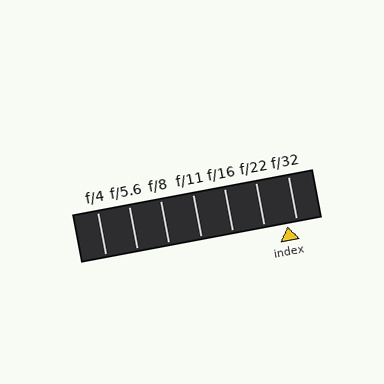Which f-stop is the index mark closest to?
The index mark is closest to f/32.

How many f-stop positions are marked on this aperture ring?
There are 7 f-stop positions marked.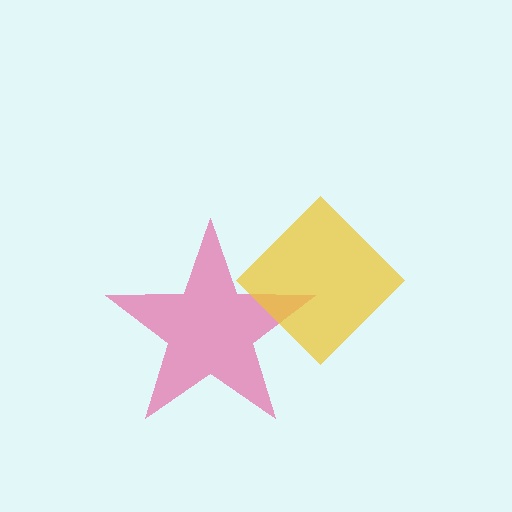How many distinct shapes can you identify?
There are 2 distinct shapes: a pink star, a yellow diamond.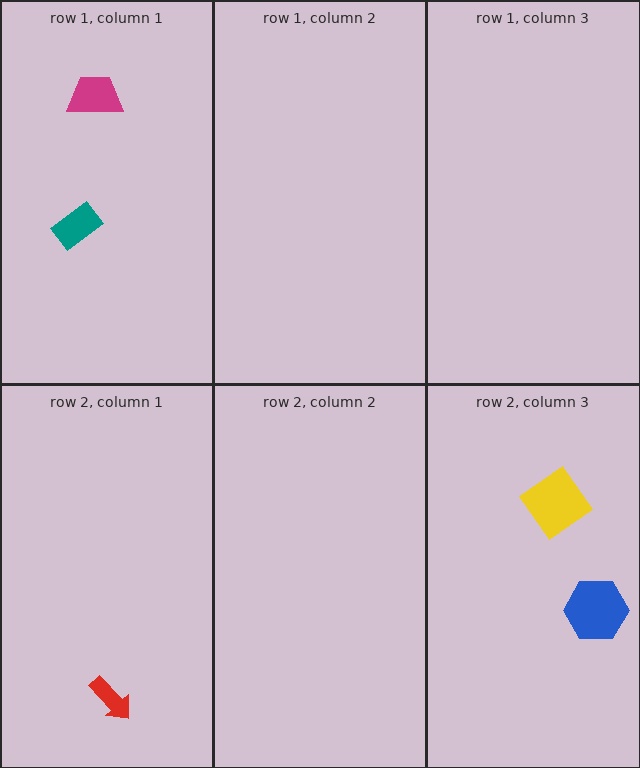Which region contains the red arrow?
The row 2, column 1 region.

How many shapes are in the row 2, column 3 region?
2.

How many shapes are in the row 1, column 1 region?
2.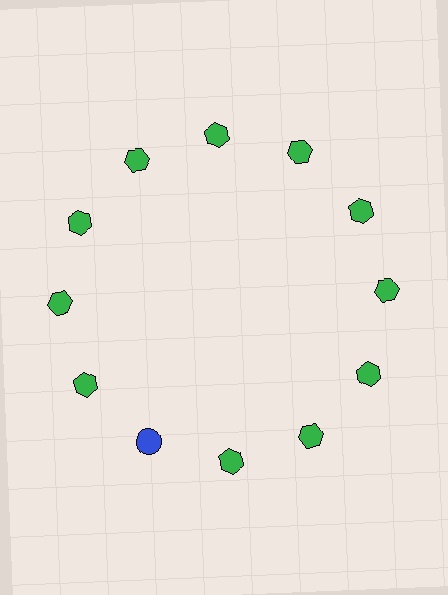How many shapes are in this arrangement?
There are 12 shapes arranged in a ring pattern.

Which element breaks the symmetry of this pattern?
The blue circle at roughly the 7 o'clock position breaks the symmetry. All other shapes are green hexagons.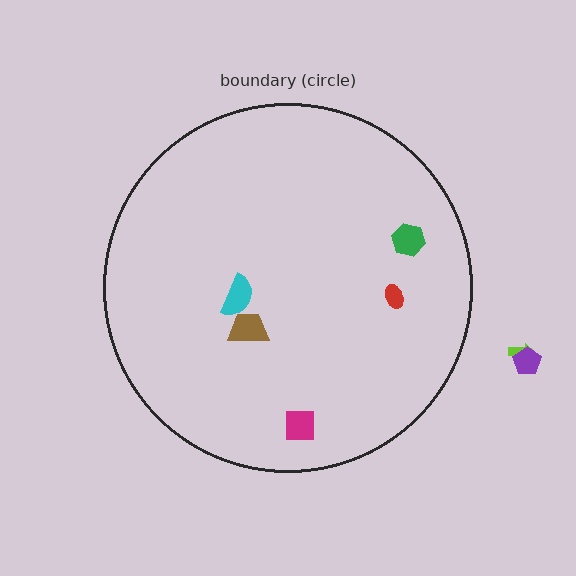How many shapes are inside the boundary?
5 inside, 2 outside.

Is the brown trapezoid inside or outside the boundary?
Inside.